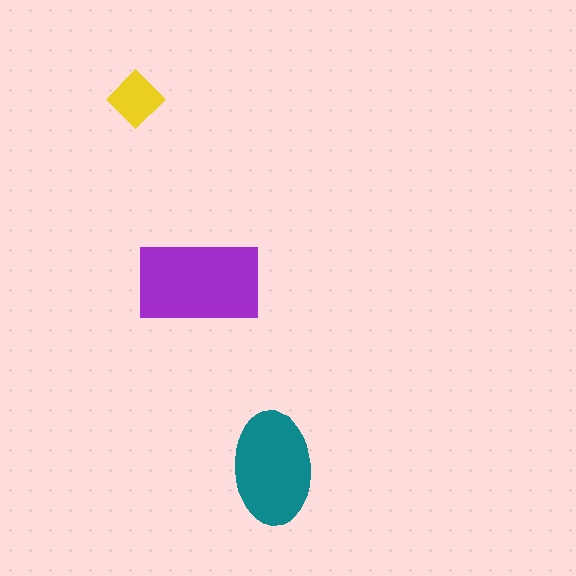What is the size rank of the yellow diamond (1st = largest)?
3rd.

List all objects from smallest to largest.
The yellow diamond, the teal ellipse, the purple rectangle.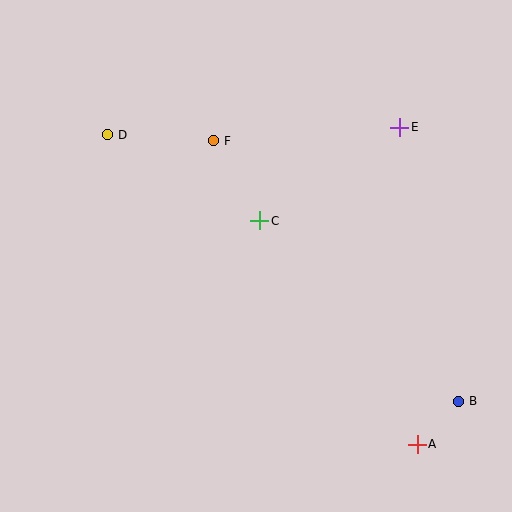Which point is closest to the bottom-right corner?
Point A is closest to the bottom-right corner.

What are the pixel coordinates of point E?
Point E is at (400, 127).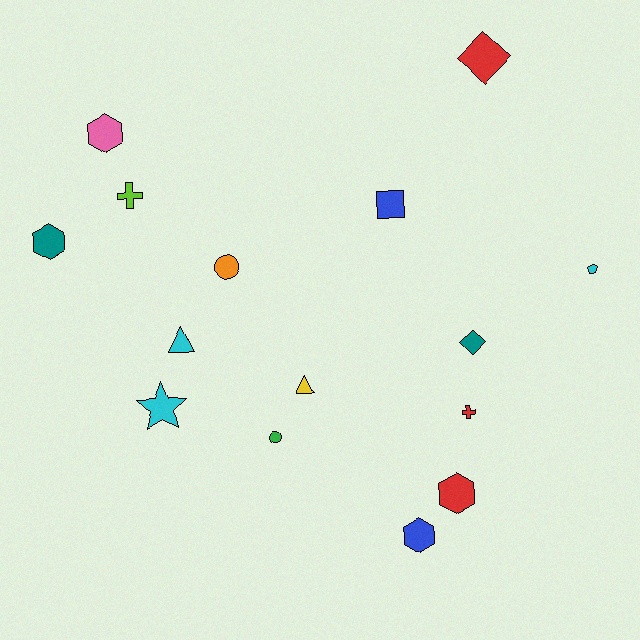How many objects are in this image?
There are 15 objects.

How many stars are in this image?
There is 1 star.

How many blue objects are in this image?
There are 2 blue objects.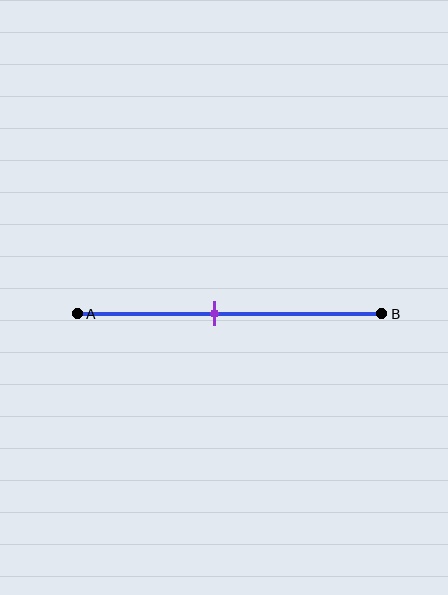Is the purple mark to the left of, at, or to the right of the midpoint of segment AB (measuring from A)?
The purple mark is to the left of the midpoint of segment AB.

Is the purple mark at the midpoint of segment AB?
No, the mark is at about 45% from A, not at the 50% midpoint.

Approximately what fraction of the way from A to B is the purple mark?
The purple mark is approximately 45% of the way from A to B.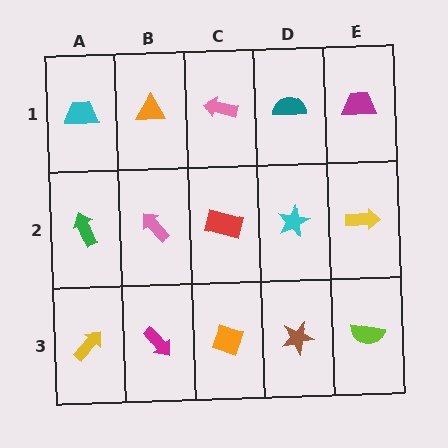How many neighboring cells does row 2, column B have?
4.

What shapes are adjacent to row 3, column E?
A yellow arrow (row 2, column E), a brown star (row 3, column D).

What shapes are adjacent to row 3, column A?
A green arrow (row 2, column A), a magenta arrow (row 3, column B).